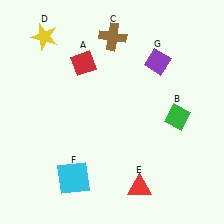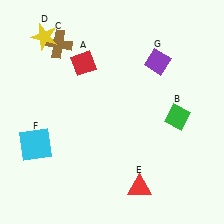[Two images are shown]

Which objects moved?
The objects that moved are: the brown cross (C), the cyan square (F).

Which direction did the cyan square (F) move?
The cyan square (F) moved left.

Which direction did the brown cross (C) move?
The brown cross (C) moved left.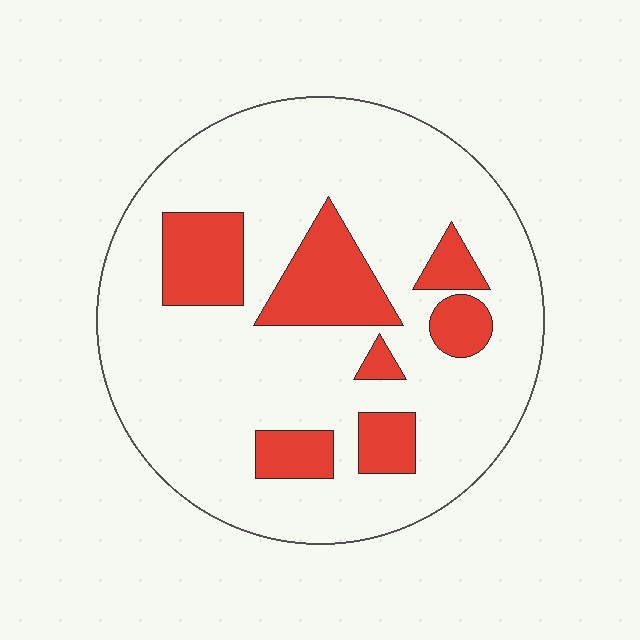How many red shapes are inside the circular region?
7.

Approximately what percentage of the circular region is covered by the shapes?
Approximately 20%.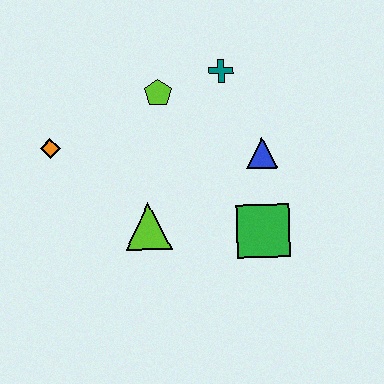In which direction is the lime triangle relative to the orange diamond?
The lime triangle is to the right of the orange diamond.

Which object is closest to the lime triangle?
The green square is closest to the lime triangle.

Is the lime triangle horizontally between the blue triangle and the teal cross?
No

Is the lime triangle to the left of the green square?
Yes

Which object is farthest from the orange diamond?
The green square is farthest from the orange diamond.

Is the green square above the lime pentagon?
No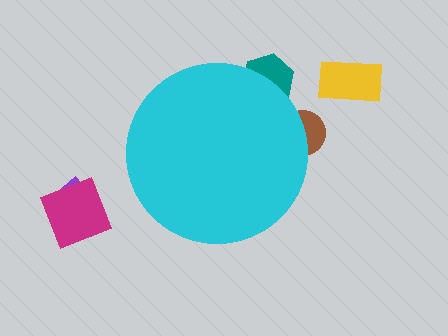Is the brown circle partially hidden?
Yes, the brown circle is partially hidden behind the cyan circle.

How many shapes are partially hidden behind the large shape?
2 shapes are partially hidden.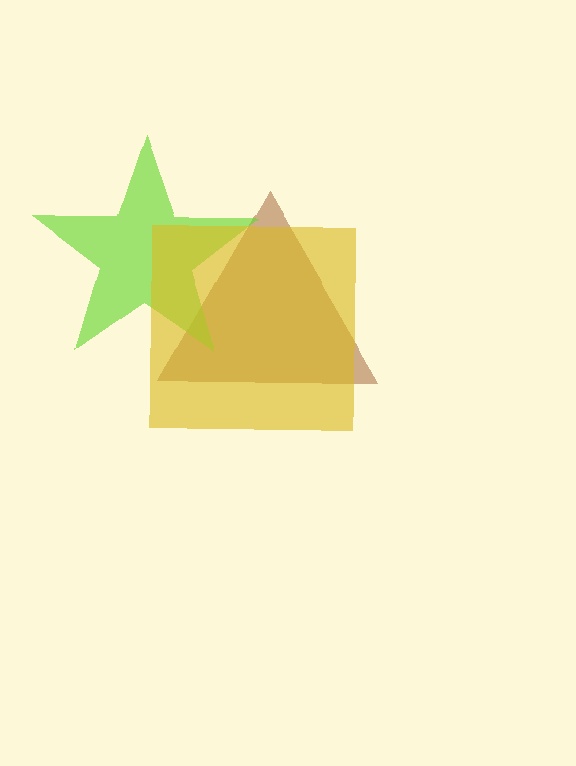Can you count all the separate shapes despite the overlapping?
Yes, there are 3 separate shapes.